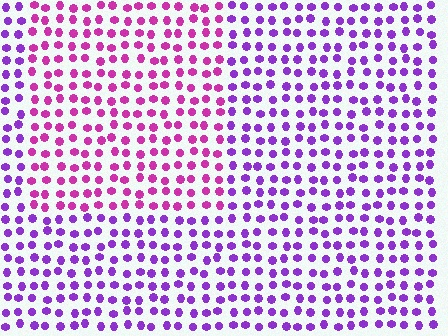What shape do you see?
I see a rectangle.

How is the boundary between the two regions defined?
The boundary is defined purely by a slight shift in hue (about 37 degrees). Spacing, size, and orientation are identical on both sides.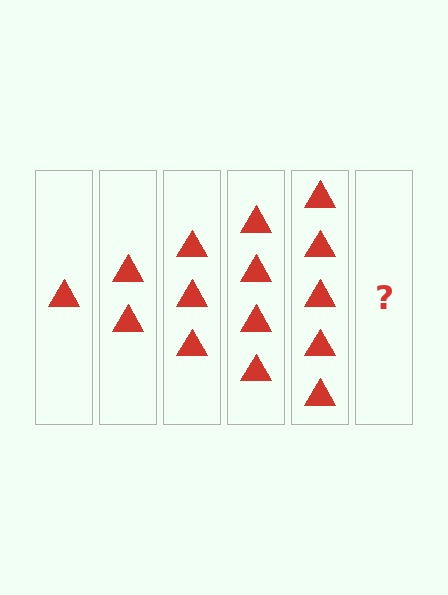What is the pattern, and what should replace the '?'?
The pattern is that each step adds one more triangle. The '?' should be 6 triangles.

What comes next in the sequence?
The next element should be 6 triangles.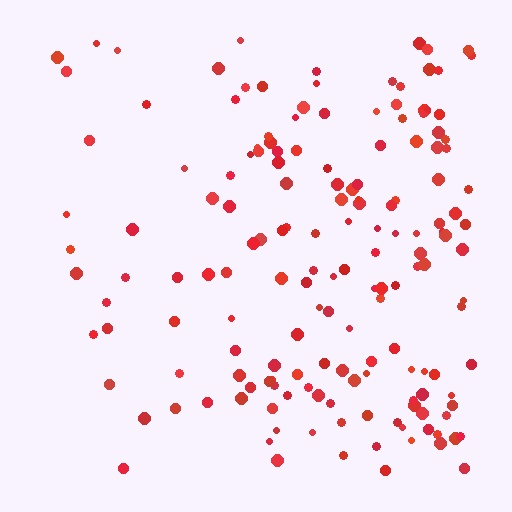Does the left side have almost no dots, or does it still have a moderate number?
Still a moderate number, just noticeably fewer than the right.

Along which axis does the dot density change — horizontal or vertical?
Horizontal.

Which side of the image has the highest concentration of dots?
The right.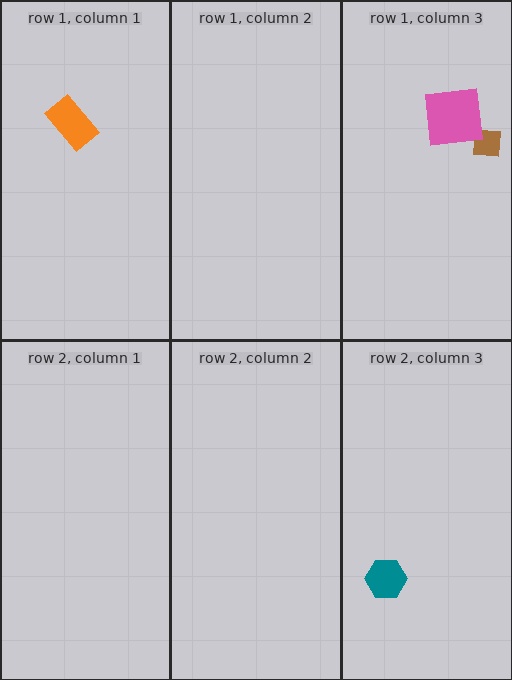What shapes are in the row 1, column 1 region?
The orange rectangle.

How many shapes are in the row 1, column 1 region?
1.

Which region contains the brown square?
The row 1, column 3 region.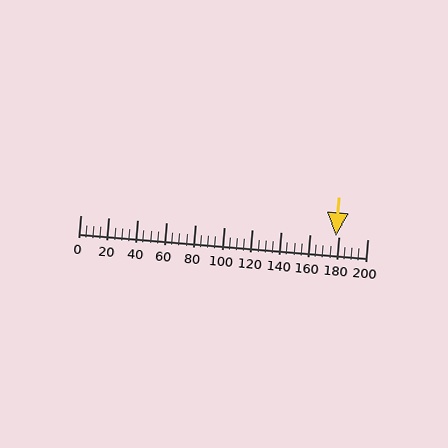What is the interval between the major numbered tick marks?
The major tick marks are spaced 20 units apart.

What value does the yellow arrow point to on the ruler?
The yellow arrow points to approximately 178.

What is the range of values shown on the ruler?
The ruler shows values from 0 to 200.